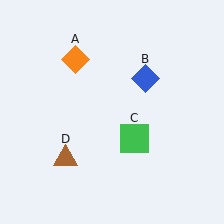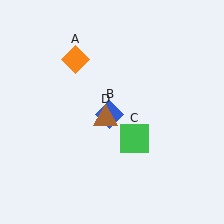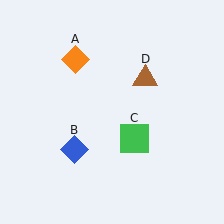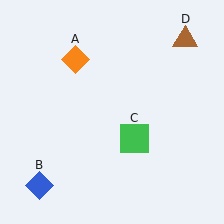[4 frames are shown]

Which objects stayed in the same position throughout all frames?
Orange diamond (object A) and green square (object C) remained stationary.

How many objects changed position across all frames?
2 objects changed position: blue diamond (object B), brown triangle (object D).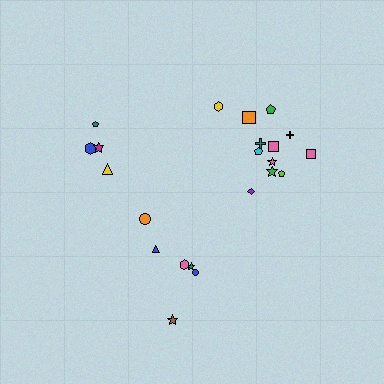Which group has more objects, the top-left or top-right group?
The top-right group.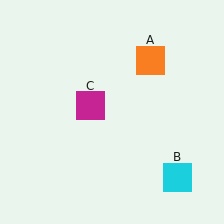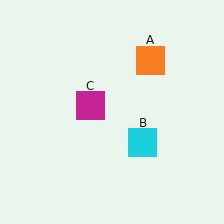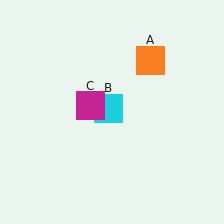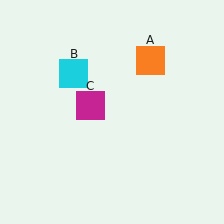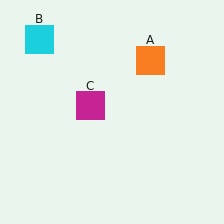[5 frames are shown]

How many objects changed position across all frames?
1 object changed position: cyan square (object B).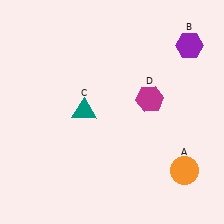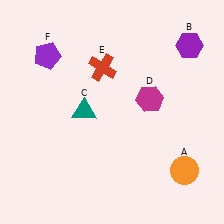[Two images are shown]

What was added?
A red cross (E), a purple pentagon (F) were added in Image 2.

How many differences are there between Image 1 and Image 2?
There are 2 differences between the two images.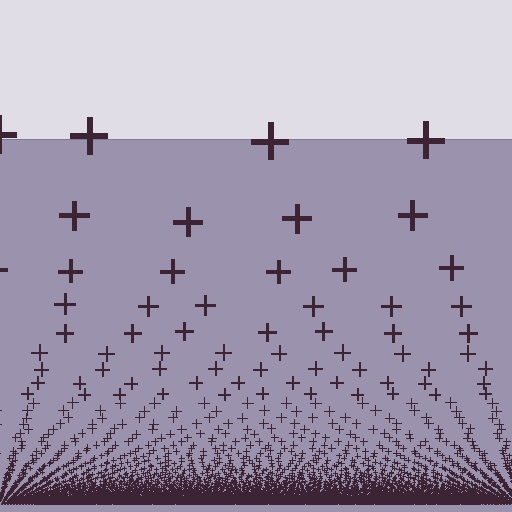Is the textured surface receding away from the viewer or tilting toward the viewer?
The surface appears to tilt toward the viewer. Texture elements get larger and sparser toward the top.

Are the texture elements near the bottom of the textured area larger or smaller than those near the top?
Smaller. The gradient is inverted — elements near the bottom are smaller and denser.